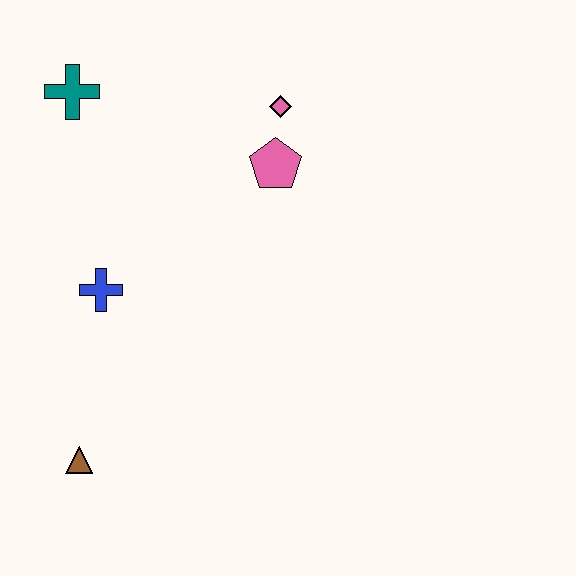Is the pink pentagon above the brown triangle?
Yes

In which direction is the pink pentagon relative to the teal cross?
The pink pentagon is to the right of the teal cross.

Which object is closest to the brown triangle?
The blue cross is closest to the brown triangle.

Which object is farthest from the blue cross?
The pink diamond is farthest from the blue cross.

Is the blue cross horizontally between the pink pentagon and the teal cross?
Yes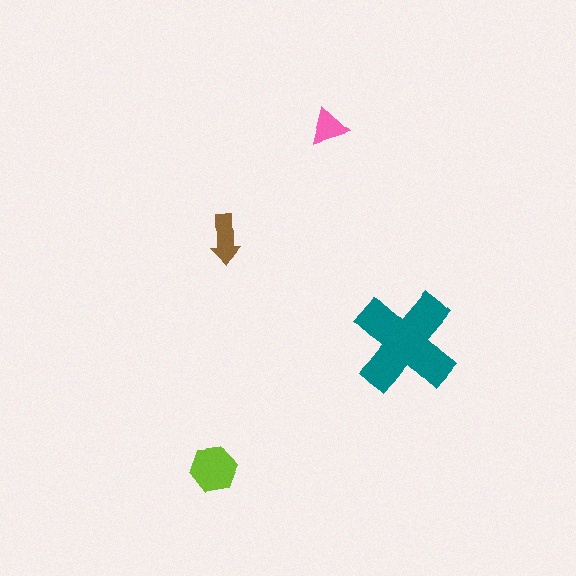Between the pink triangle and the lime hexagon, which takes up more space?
The lime hexagon.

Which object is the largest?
The teal cross.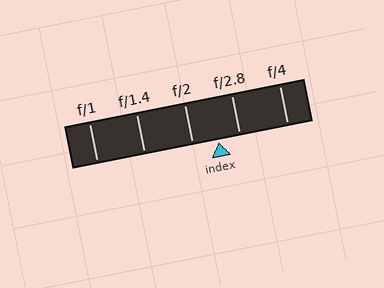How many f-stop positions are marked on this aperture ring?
There are 5 f-stop positions marked.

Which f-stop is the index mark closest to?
The index mark is closest to f/2.8.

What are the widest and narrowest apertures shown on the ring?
The widest aperture shown is f/1 and the narrowest is f/4.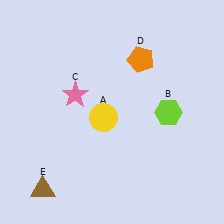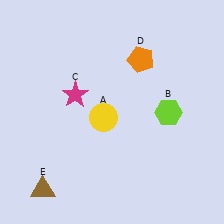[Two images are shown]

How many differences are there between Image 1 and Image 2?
There is 1 difference between the two images.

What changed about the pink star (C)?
In Image 1, C is pink. In Image 2, it changed to magenta.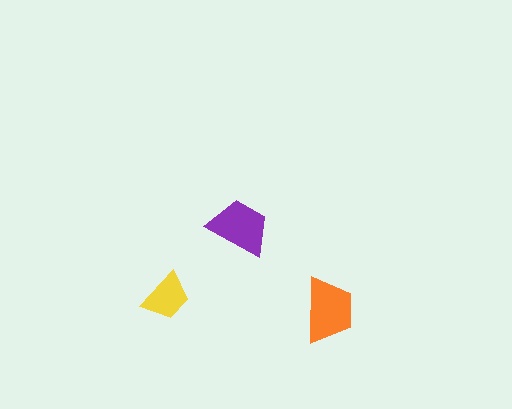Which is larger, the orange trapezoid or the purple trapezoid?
The orange one.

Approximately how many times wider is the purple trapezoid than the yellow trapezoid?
About 1.5 times wider.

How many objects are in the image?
There are 3 objects in the image.